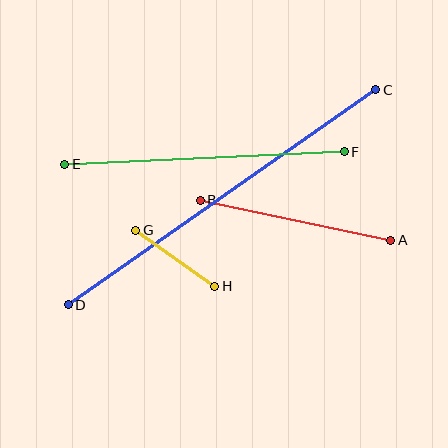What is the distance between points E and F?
The distance is approximately 280 pixels.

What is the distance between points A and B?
The distance is approximately 194 pixels.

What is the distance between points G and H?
The distance is approximately 97 pixels.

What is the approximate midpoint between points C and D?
The midpoint is at approximately (222, 197) pixels.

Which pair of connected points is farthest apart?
Points C and D are farthest apart.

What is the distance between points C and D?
The distance is approximately 375 pixels.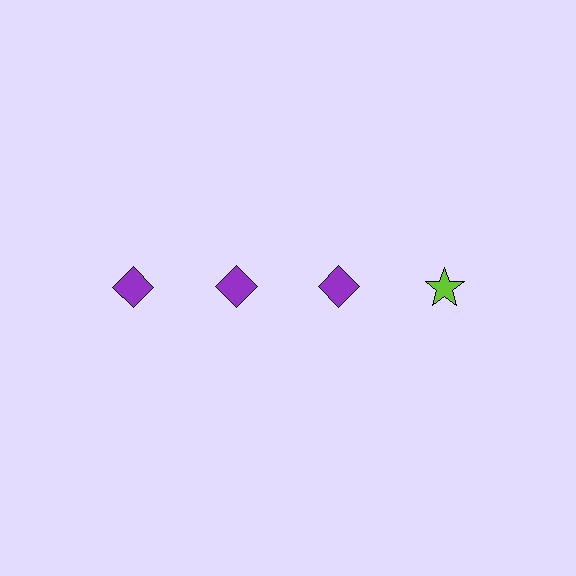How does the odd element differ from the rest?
It differs in both color (lime instead of purple) and shape (star instead of diamond).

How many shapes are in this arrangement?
There are 4 shapes arranged in a grid pattern.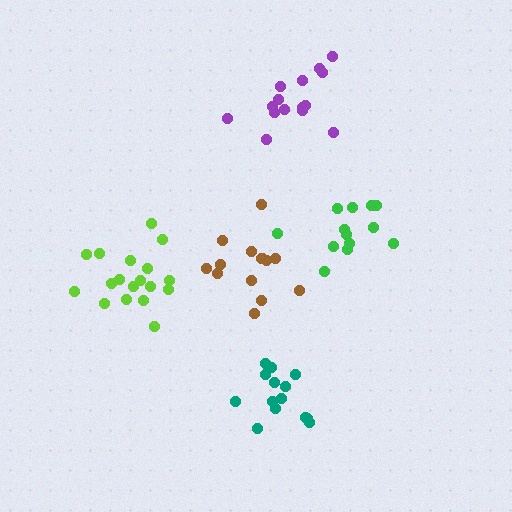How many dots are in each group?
Group 1: 18 dots, Group 2: 14 dots, Group 3: 14 dots, Group 4: 13 dots, Group 5: 15 dots (74 total).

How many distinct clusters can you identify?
There are 5 distinct clusters.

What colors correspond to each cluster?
The clusters are colored: lime, brown, teal, green, purple.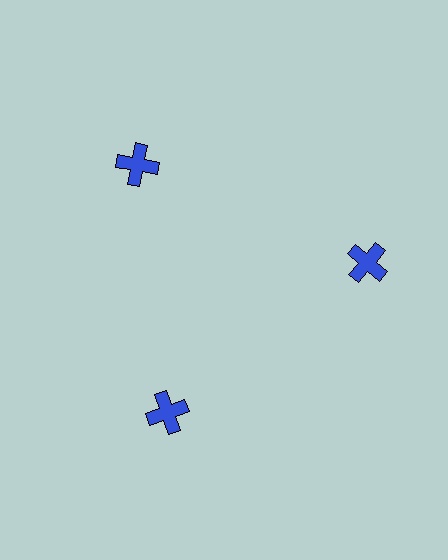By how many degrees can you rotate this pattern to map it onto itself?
The pattern maps onto itself every 120 degrees of rotation.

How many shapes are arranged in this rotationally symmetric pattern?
There are 3 shapes, arranged in 3 groups of 1.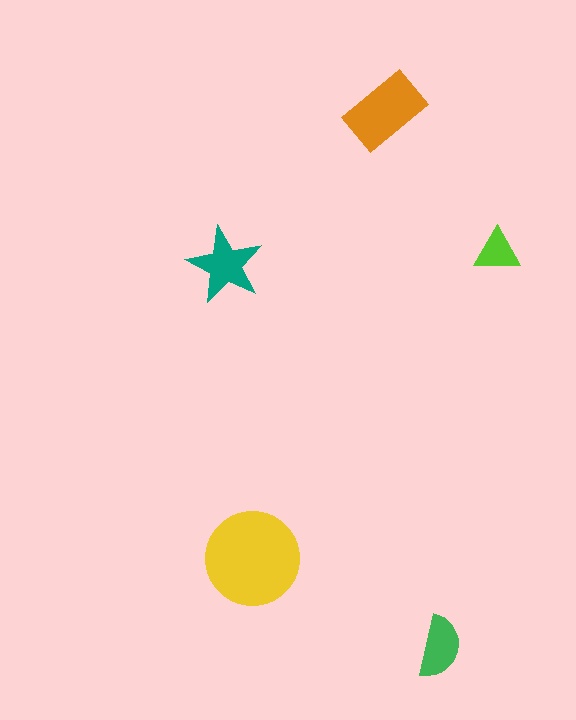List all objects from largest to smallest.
The yellow circle, the orange rectangle, the teal star, the green semicircle, the lime triangle.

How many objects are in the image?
There are 5 objects in the image.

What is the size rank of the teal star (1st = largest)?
3rd.